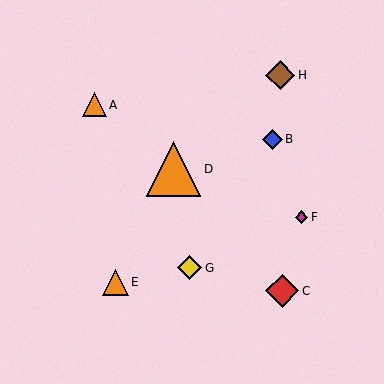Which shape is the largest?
The orange triangle (labeled D) is the largest.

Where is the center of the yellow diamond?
The center of the yellow diamond is at (190, 268).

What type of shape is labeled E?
Shape E is an orange triangle.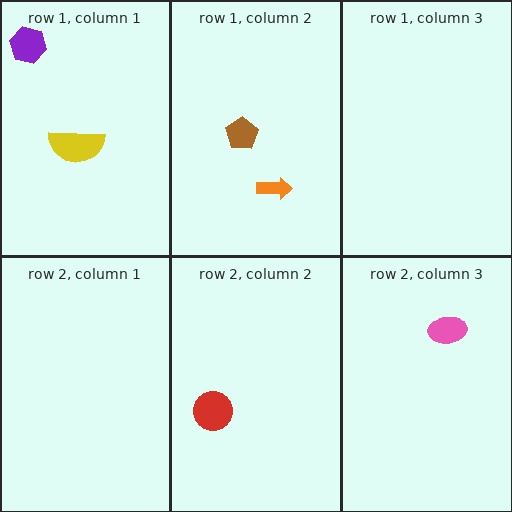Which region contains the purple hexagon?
The row 1, column 1 region.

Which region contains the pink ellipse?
The row 2, column 3 region.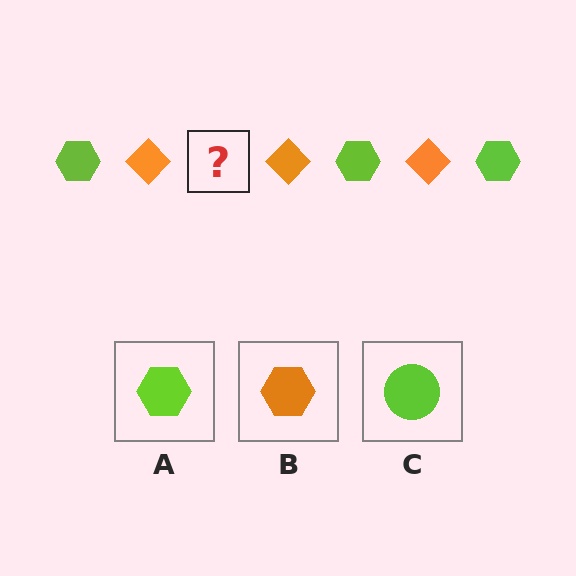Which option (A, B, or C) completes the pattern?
A.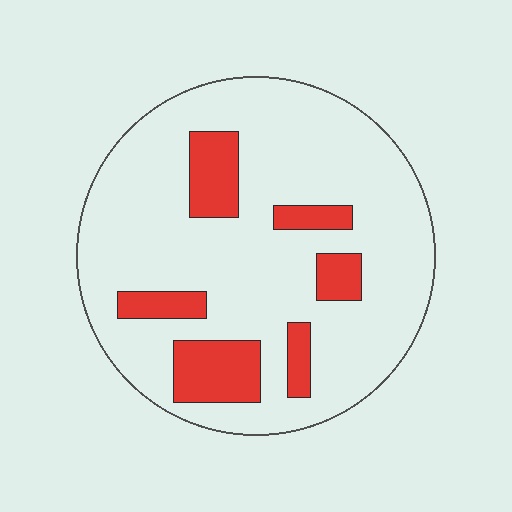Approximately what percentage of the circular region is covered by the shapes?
Approximately 20%.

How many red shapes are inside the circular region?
6.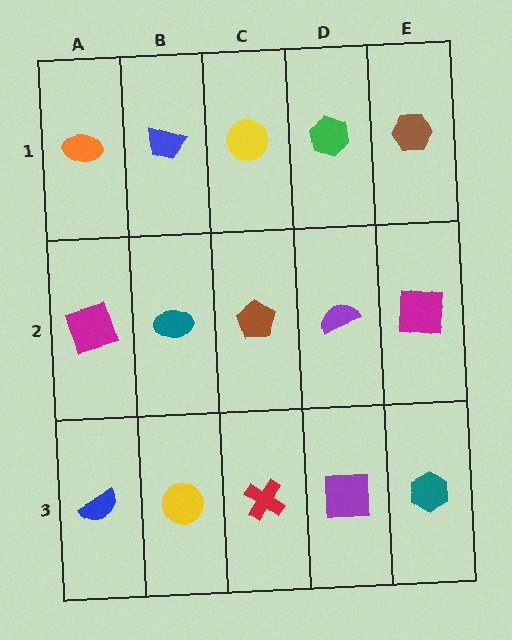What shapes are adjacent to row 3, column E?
A magenta square (row 2, column E), a purple square (row 3, column D).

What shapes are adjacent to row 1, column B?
A teal ellipse (row 2, column B), an orange ellipse (row 1, column A), a yellow circle (row 1, column C).